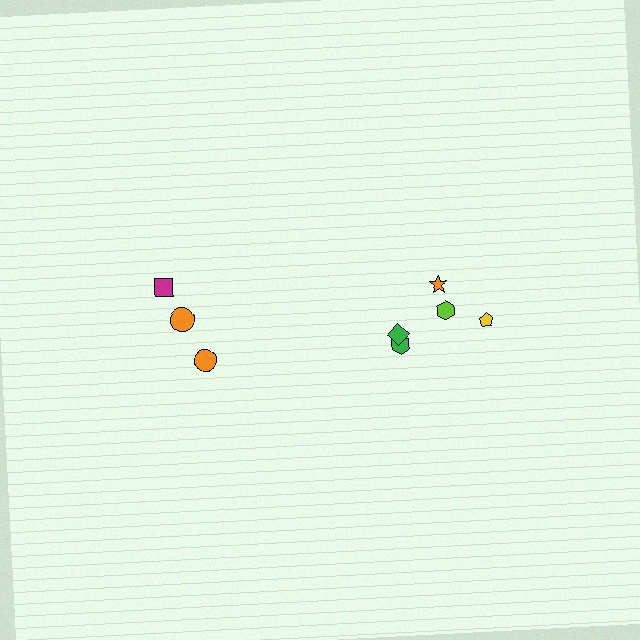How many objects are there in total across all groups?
There are 8 objects.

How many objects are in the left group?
There are 3 objects.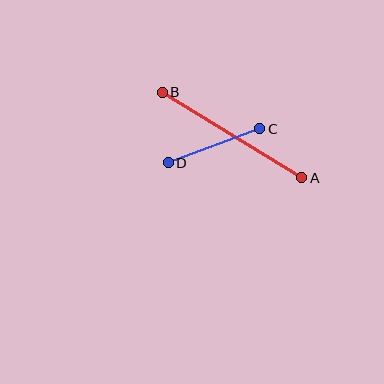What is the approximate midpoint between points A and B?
The midpoint is at approximately (232, 135) pixels.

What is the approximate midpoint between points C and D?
The midpoint is at approximately (214, 146) pixels.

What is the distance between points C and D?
The distance is approximately 97 pixels.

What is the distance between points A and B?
The distance is approximately 164 pixels.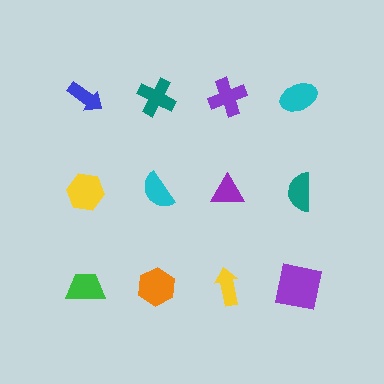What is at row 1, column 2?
A teal cross.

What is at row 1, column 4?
A cyan ellipse.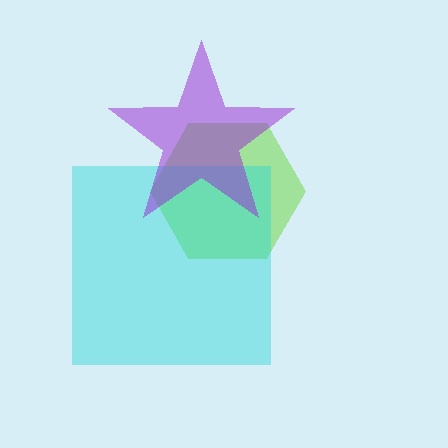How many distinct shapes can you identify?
There are 3 distinct shapes: a lime hexagon, a cyan square, a purple star.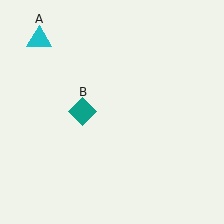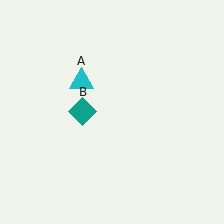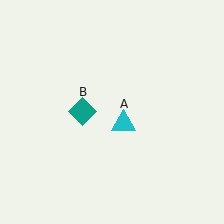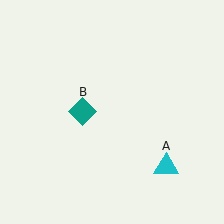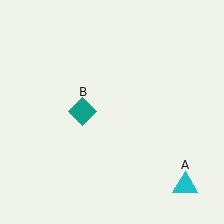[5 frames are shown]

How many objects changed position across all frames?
1 object changed position: cyan triangle (object A).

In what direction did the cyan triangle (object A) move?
The cyan triangle (object A) moved down and to the right.